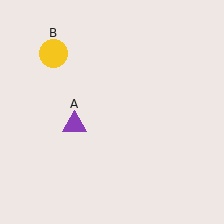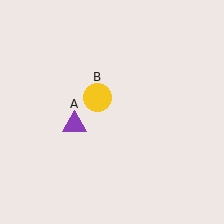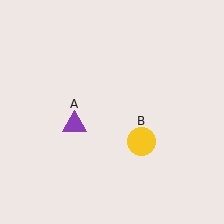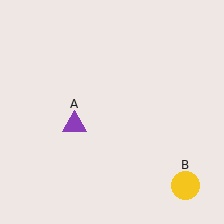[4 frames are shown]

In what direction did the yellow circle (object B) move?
The yellow circle (object B) moved down and to the right.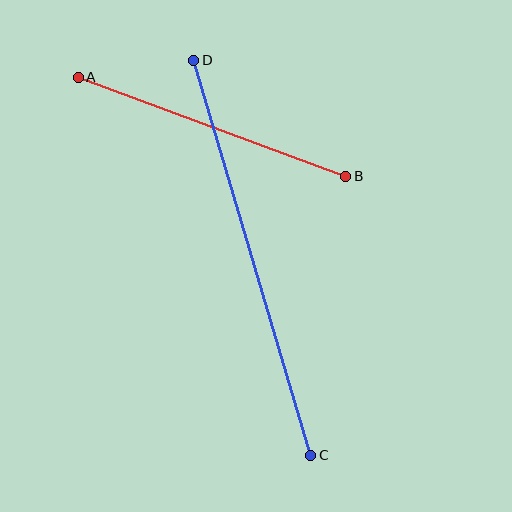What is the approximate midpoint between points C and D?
The midpoint is at approximately (252, 258) pixels.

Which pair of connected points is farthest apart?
Points C and D are farthest apart.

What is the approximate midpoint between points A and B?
The midpoint is at approximately (212, 127) pixels.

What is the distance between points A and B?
The distance is approximately 285 pixels.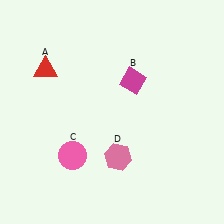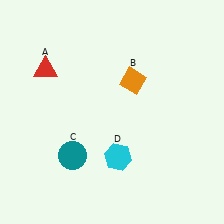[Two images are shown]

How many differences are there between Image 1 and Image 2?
There are 3 differences between the two images.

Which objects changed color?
B changed from magenta to orange. C changed from pink to teal. D changed from pink to cyan.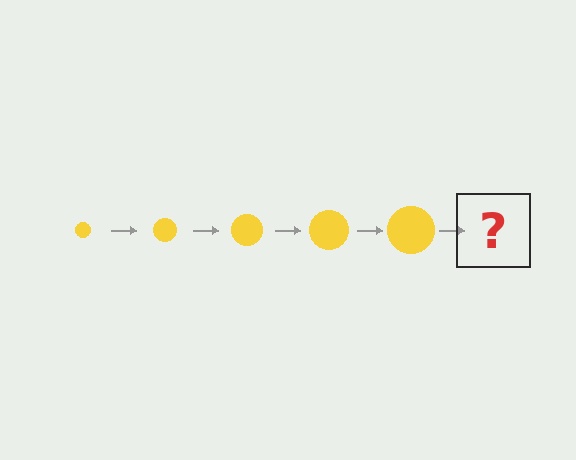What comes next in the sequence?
The next element should be a yellow circle, larger than the previous one.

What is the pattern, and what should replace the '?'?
The pattern is that the circle gets progressively larger each step. The '?' should be a yellow circle, larger than the previous one.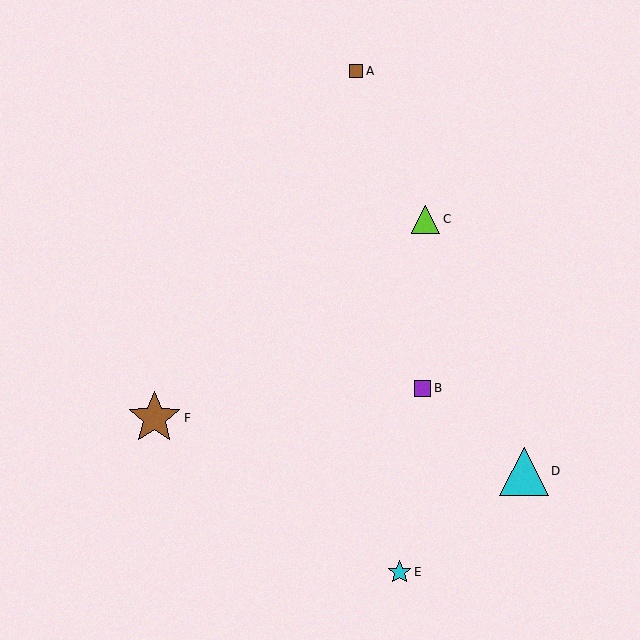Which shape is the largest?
The brown star (labeled F) is the largest.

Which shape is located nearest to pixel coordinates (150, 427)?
The brown star (labeled F) at (155, 418) is nearest to that location.